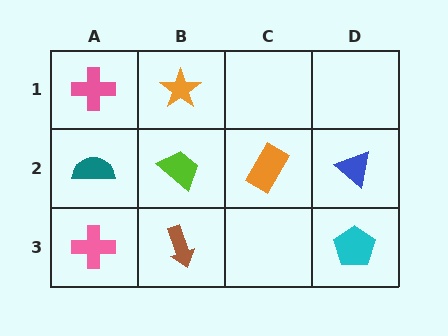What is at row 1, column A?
A pink cross.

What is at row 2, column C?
An orange rectangle.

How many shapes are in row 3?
3 shapes.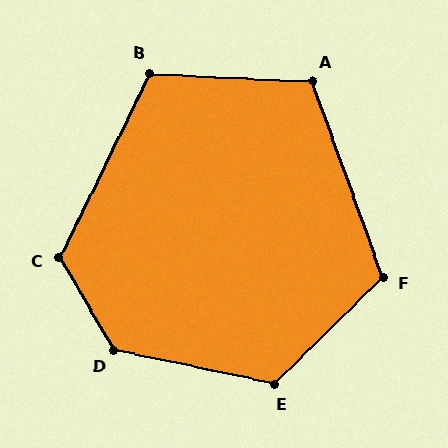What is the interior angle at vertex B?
Approximately 113 degrees (obtuse).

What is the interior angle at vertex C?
Approximately 124 degrees (obtuse).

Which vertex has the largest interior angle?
D, at approximately 132 degrees.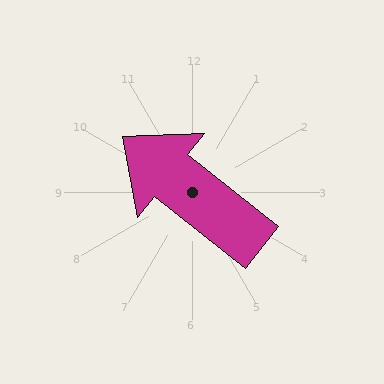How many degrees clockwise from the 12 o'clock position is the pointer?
Approximately 308 degrees.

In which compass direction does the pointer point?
Northwest.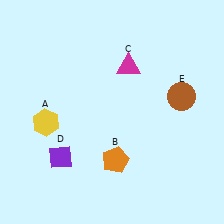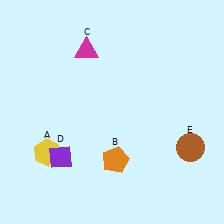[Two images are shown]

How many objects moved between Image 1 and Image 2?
3 objects moved between the two images.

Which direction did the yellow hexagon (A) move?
The yellow hexagon (A) moved down.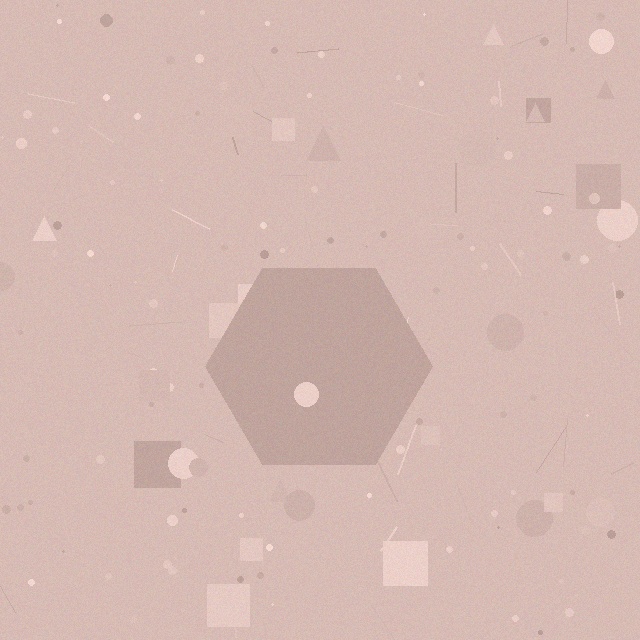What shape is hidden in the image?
A hexagon is hidden in the image.